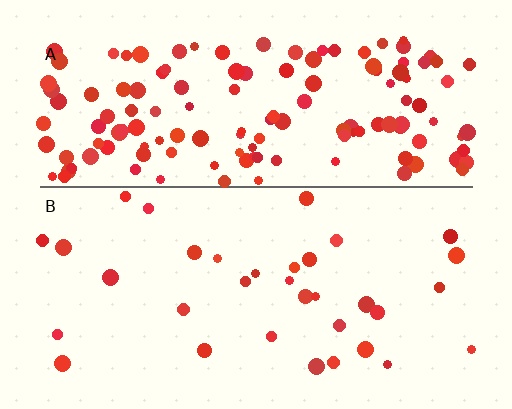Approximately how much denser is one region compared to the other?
Approximately 4.2× — region A over region B.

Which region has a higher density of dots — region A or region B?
A (the top).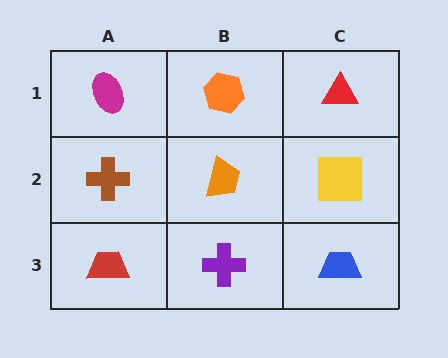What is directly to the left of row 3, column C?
A purple cross.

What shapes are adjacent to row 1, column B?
An orange trapezoid (row 2, column B), a magenta ellipse (row 1, column A), a red triangle (row 1, column C).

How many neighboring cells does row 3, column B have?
3.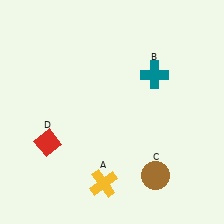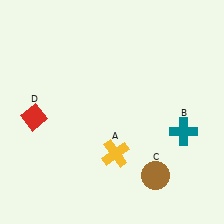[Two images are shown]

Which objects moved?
The objects that moved are: the yellow cross (A), the teal cross (B), the red diamond (D).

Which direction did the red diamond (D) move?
The red diamond (D) moved up.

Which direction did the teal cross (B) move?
The teal cross (B) moved down.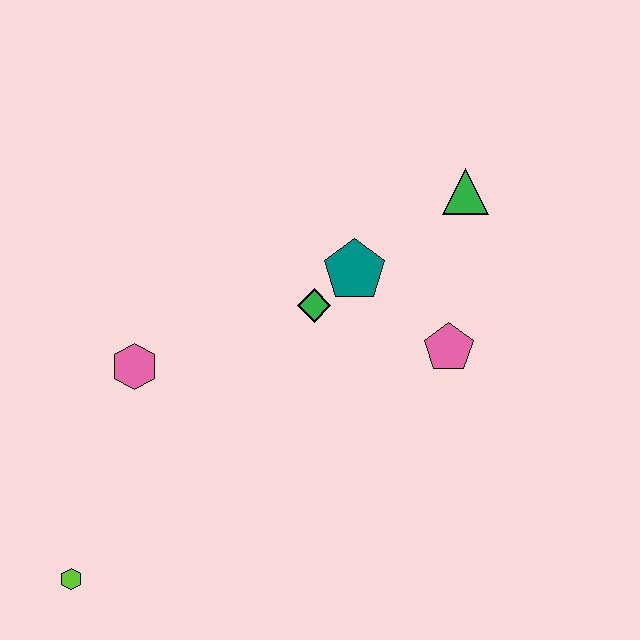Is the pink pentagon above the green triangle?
No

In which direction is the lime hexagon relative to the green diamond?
The lime hexagon is below the green diamond.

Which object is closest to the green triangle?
The teal pentagon is closest to the green triangle.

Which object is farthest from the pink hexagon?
The green triangle is farthest from the pink hexagon.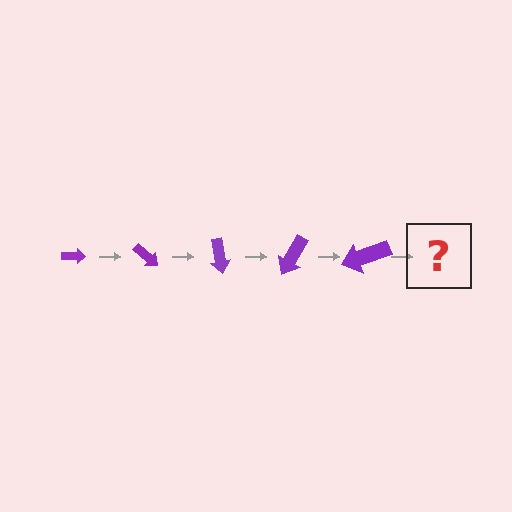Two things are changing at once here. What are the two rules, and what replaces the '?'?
The two rules are that the arrow grows larger each step and it rotates 40 degrees each step. The '?' should be an arrow, larger than the previous one and rotated 200 degrees from the start.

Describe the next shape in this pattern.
It should be an arrow, larger than the previous one and rotated 200 degrees from the start.